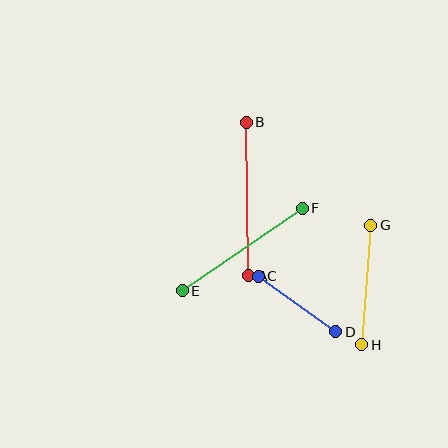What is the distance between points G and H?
The distance is approximately 120 pixels.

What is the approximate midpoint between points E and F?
The midpoint is at approximately (242, 250) pixels.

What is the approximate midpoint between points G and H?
The midpoint is at approximately (366, 285) pixels.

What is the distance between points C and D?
The distance is approximately 95 pixels.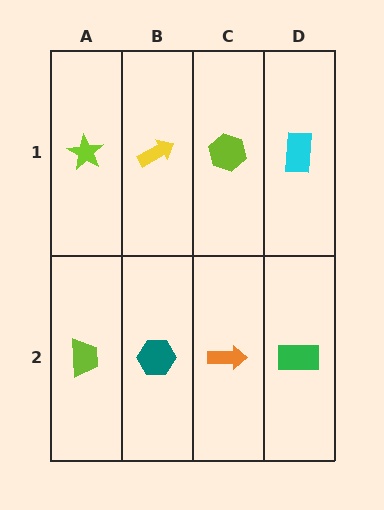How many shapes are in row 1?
4 shapes.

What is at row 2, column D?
A green rectangle.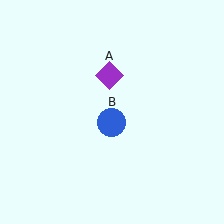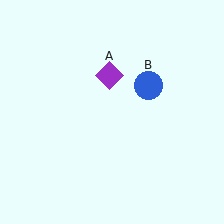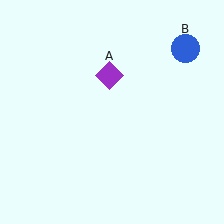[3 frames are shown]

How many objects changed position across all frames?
1 object changed position: blue circle (object B).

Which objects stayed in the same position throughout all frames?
Purple diamond (object A) remained stationary.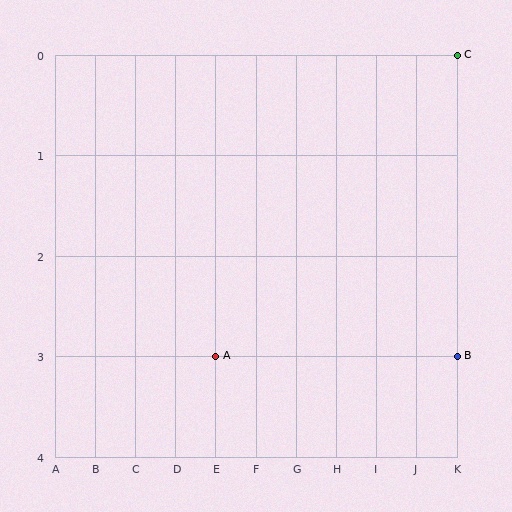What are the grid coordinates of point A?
Point A is at grid coordinates (E, 3).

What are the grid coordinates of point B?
Point B is at grid coordinates (K, 3).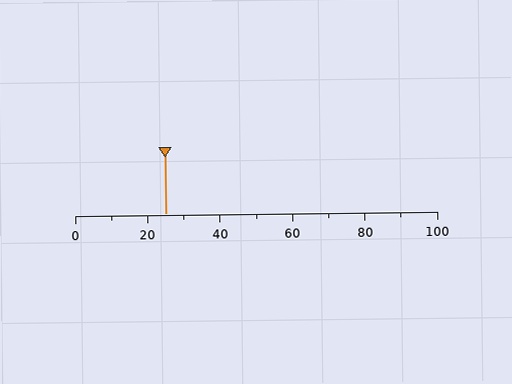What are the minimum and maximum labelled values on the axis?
The axis runs from 0 to 100.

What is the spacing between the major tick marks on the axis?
The major ticks are spaced 20 apart.